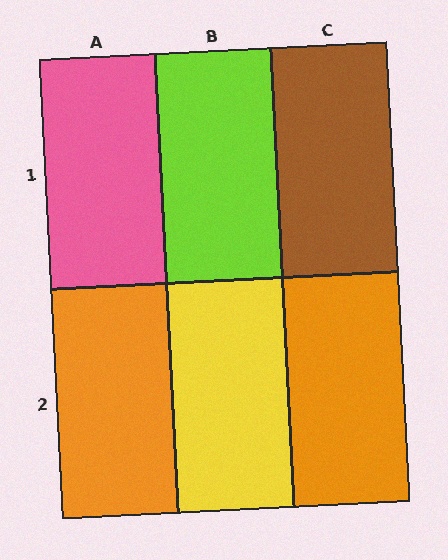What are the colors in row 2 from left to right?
Orange, yellow, orange.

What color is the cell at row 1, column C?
Brown.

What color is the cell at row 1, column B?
Lime.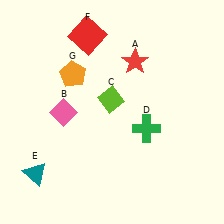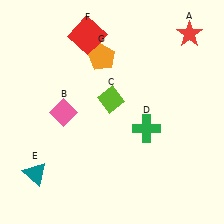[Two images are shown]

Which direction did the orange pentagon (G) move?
The orange pentagon (G) moved right.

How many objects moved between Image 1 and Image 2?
2 objects moved between the two images.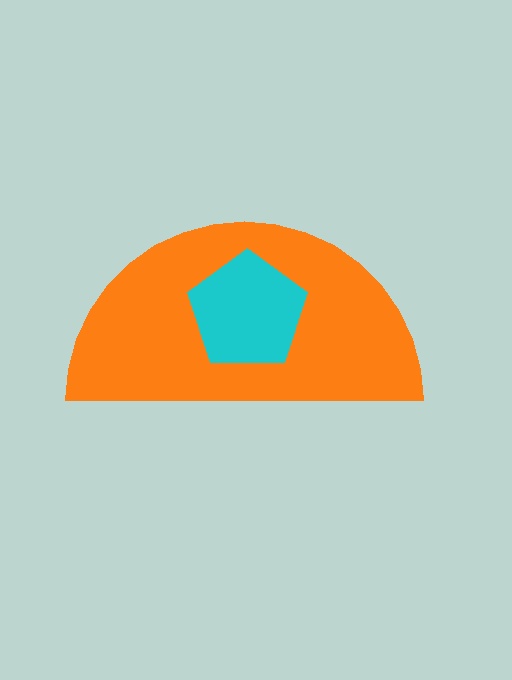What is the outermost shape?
The orange semicircle.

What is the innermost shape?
The cyan pentagon.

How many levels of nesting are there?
2.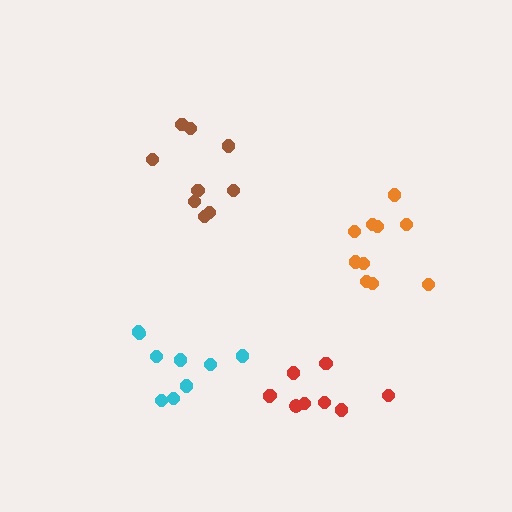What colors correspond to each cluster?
The clusters are colored: orange, cyan, brown, red.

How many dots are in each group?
Group 1: 10 dots, Group 2: 9 dots, Group 3: 9 dots, Group 4: 9 dots (37 total).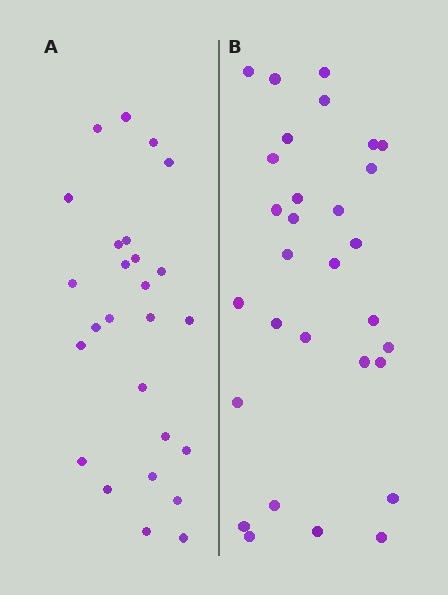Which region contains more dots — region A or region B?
Region B (the right region) has more dots.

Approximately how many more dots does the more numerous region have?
Region B has about 4 more dots than region A.